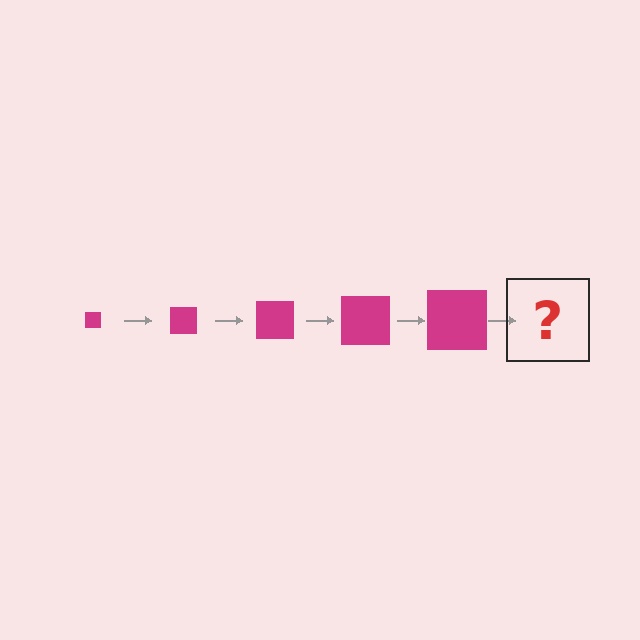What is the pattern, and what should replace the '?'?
The pattern is that the square gets progressively larger each step. The '?' should be a magenta square, larger than the previous one.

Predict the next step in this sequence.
The next step is a magenta square, larger than the previous one.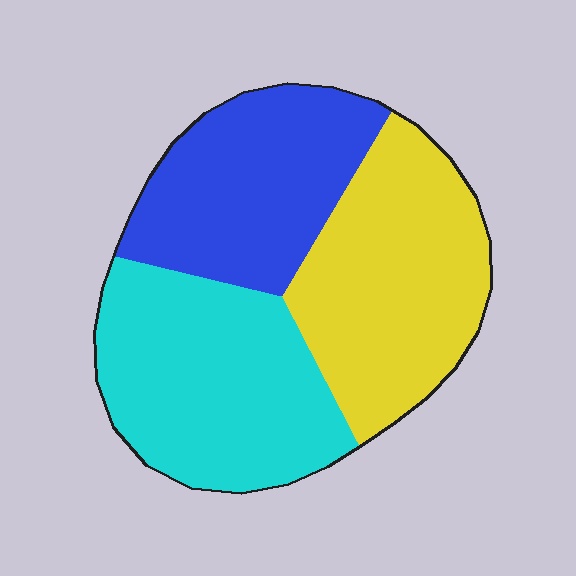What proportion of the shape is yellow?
Yellow takes up about one third (1/3) of the shape.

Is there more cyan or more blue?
Cyan.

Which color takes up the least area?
Blue, at roughly 30%.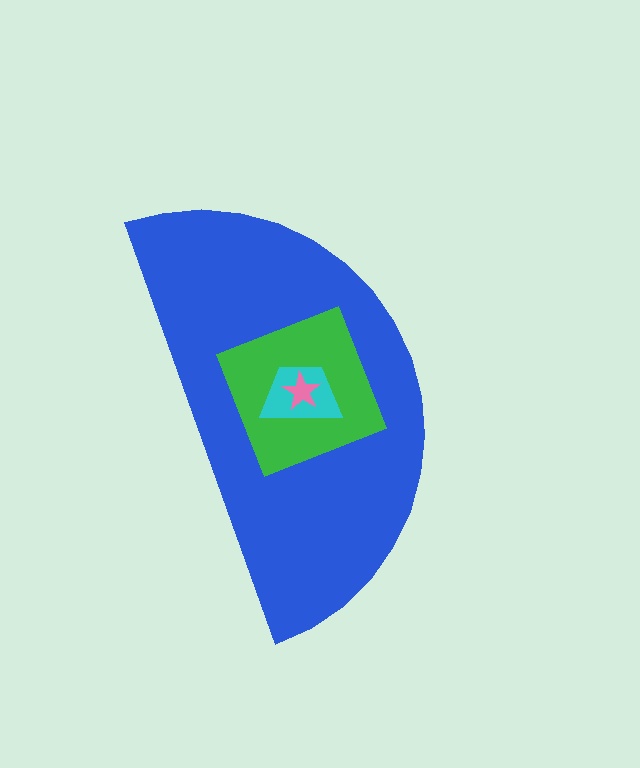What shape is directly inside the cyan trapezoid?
The pink star.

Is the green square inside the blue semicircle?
Yes.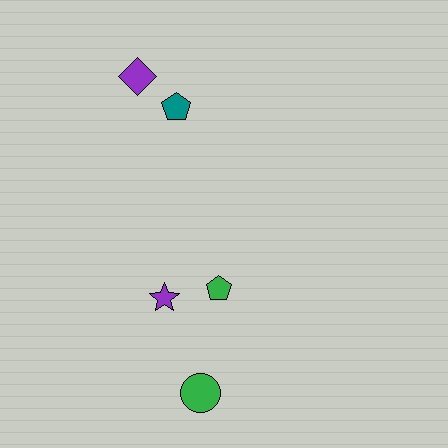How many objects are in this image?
There are 5 objects.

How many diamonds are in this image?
There is 1 diamond.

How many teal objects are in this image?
There is 1 teal object.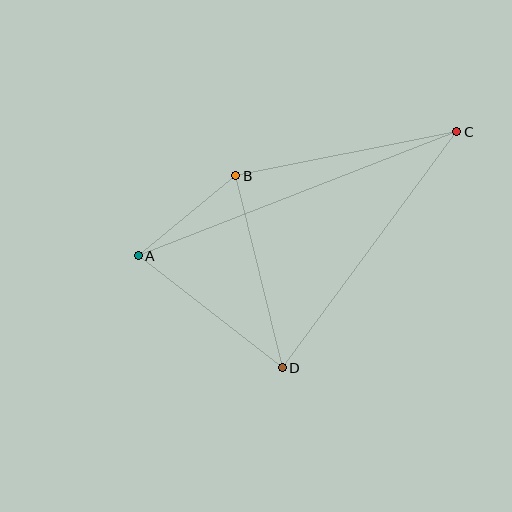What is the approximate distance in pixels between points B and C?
The distance between B and C is approximately 225 pixels.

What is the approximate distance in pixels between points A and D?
The distance between A and D is approximately 182 pixels.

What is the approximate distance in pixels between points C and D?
The distance between C and D is approximately 293 pixels.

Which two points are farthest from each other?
Points A and C are farthest from each other.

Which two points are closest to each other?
Points A and B are closest to each other.